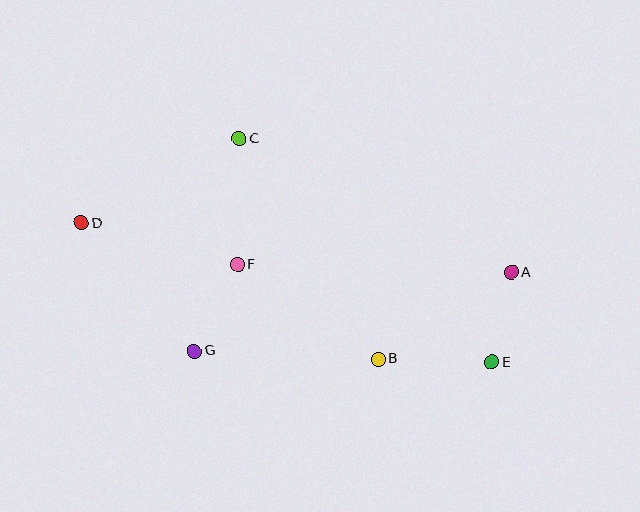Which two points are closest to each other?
Points A and E are closest to each other.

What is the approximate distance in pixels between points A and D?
The distance between A and D is approximately 432 pixels.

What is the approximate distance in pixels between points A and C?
The distance between A and C is approximately 303 pixels.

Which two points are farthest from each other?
Points D and E are farthest from each other.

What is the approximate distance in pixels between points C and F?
The distance between C and F is approximately 126 pixels.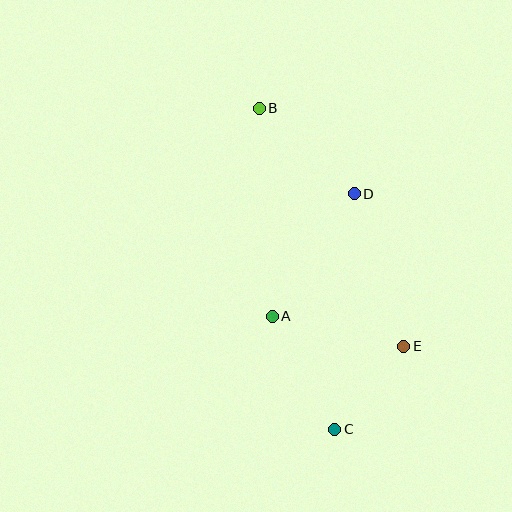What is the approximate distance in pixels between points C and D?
The distance between C and D is approximately 237 pixels.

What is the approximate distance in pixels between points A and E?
The distance between A and E is approximately 135 pixels.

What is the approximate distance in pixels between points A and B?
The distance between A and B is approximately 209 pixels.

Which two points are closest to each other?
Points C and E are closest to each other.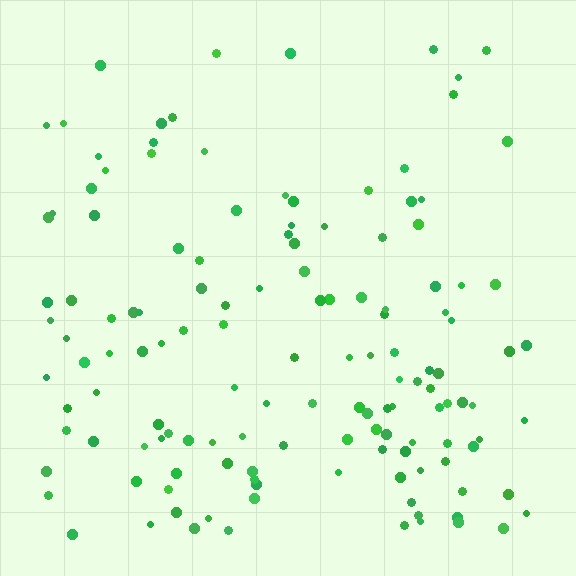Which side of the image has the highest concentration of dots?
The bottom.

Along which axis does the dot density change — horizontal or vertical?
Vertical.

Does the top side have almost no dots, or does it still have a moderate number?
Still a moderate number, just noticeably fewer than the bottom.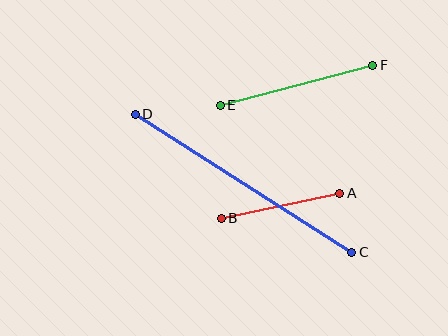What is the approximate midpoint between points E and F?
The midpoint is at approximately (296, 85) pixels.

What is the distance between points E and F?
The distance is approximately 158 pixels.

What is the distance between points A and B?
The distance is approximately 121 pixels.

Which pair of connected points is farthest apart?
Points C and D are farthest apart.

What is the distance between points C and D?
The distance is approximately 257 pixels.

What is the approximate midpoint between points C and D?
The midpoint is at approximately (243, 183) pixels.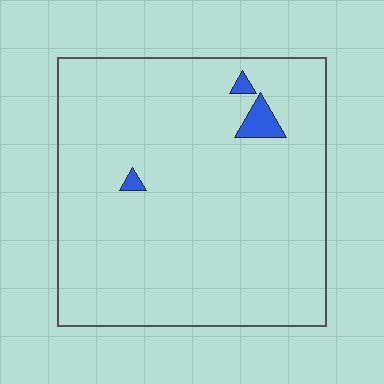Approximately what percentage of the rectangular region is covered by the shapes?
Approximately 5%.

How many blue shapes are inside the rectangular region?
3.